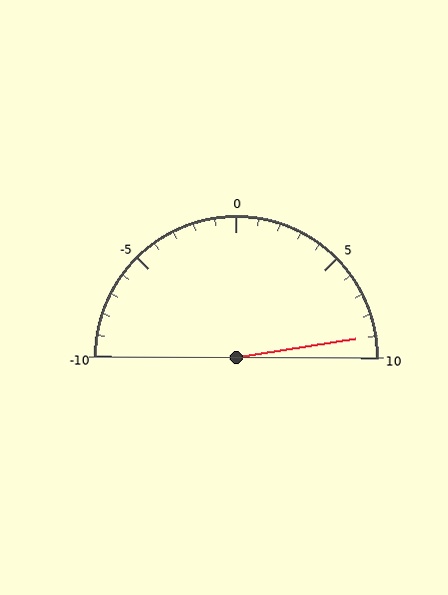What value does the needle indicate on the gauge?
The needle indicates approximately 9.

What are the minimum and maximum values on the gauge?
The gauge ranges from -10 to 10.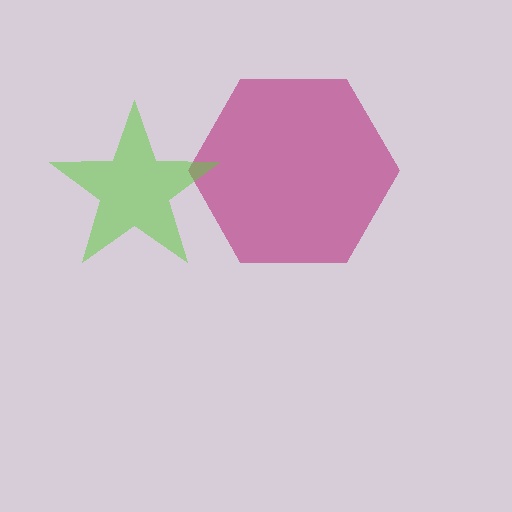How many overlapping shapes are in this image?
There are 2 overlapping shapes in the image.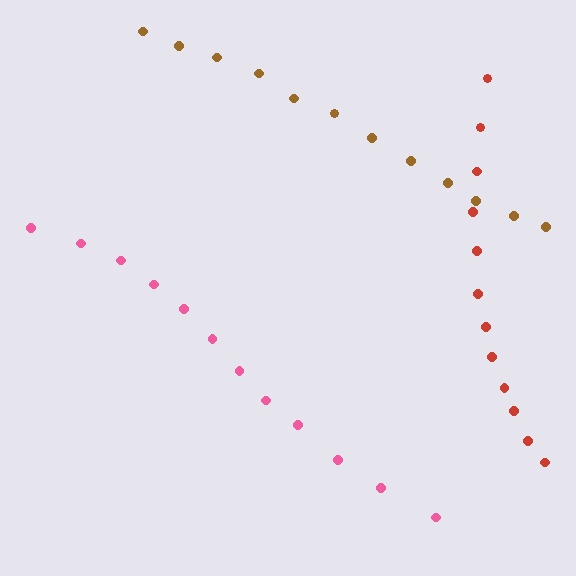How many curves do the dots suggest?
There are 3 distinct paths.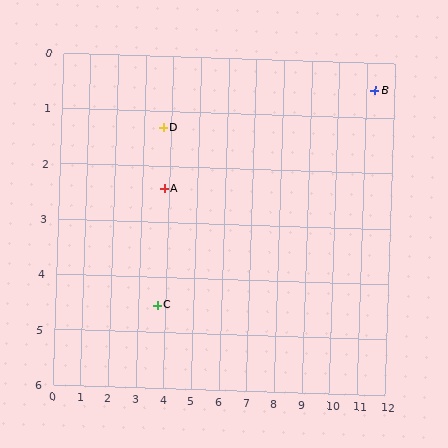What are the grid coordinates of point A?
Point A is at approximately (3.8, 2.4).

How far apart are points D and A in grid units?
Points D and A are about 1.1 grid units apart.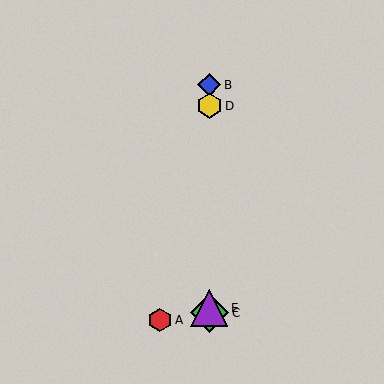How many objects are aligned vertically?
4 objects (B, C, D, E) are aligned vertically.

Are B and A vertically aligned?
No, B is at x≈209 and A is at x≈160.